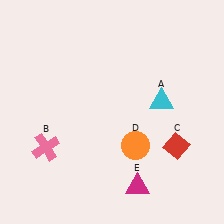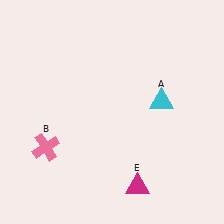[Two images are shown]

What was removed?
The red diamond (C), the orange circle (D) were removed in Image 2.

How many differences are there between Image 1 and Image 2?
There are 2 differences between the two images.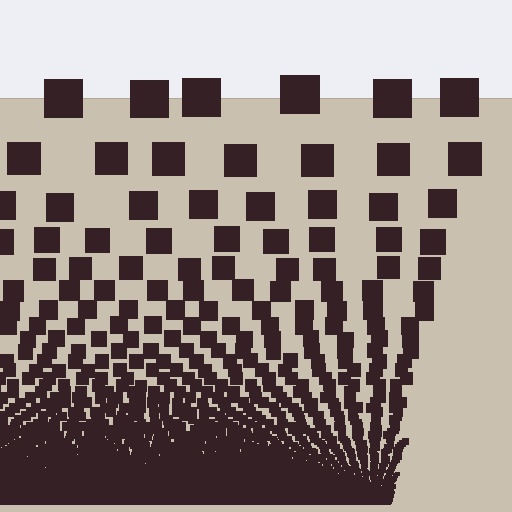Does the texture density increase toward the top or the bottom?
Density increases toward the bottom.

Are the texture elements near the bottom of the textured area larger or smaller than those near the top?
Smaller. The gradient is inverted — elements near the bottom are smaller and denser.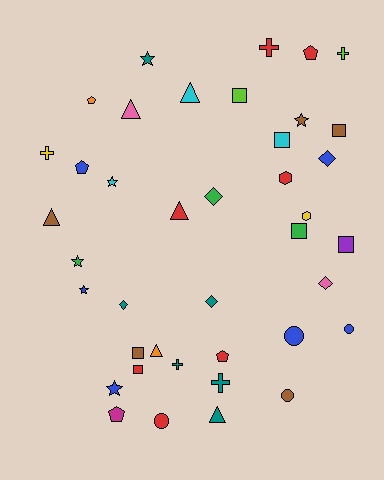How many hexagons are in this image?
There are 2 hexagons.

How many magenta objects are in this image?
There is 1 magenta object.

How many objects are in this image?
There are 40 objects.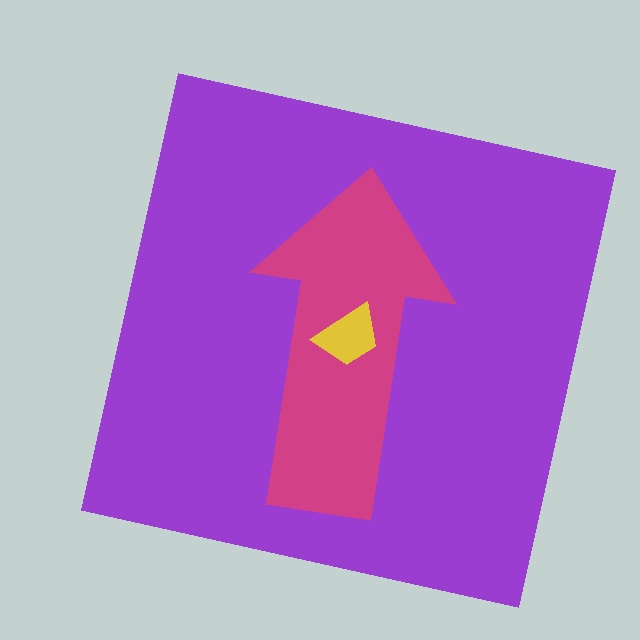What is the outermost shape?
The purple square.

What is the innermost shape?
The yellow trapezoid.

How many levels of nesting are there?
3.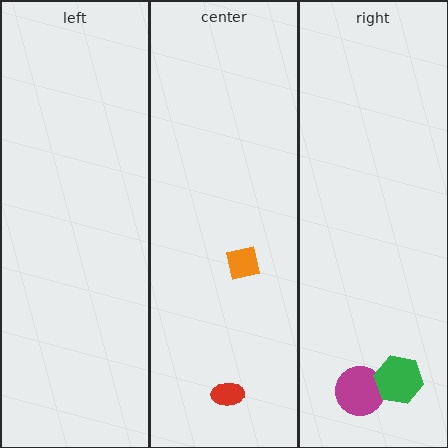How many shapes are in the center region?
2.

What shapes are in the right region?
The magenta circle, the green hexagon.